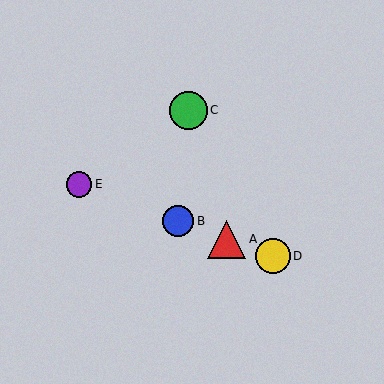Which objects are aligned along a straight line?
Objects A, B, D, E are aligned along a straight line.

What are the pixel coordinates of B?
Object B is at (178, 221).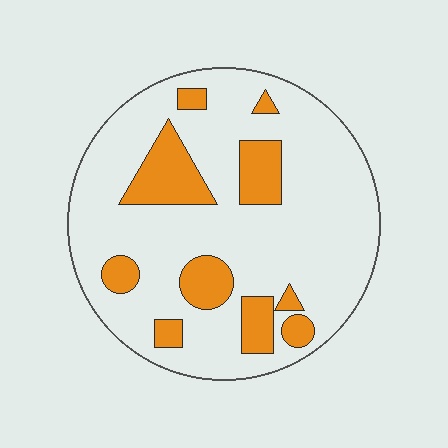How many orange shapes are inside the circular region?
10.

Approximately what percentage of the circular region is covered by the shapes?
Approximately 20%.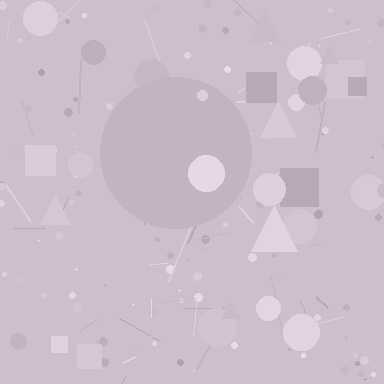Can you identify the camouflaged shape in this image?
The camouflaged shape is a circle.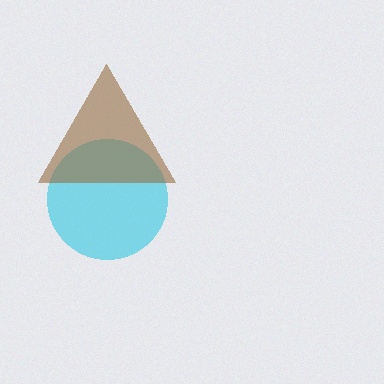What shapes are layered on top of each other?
The layered shapes are: a cyan circle, a brown triangle.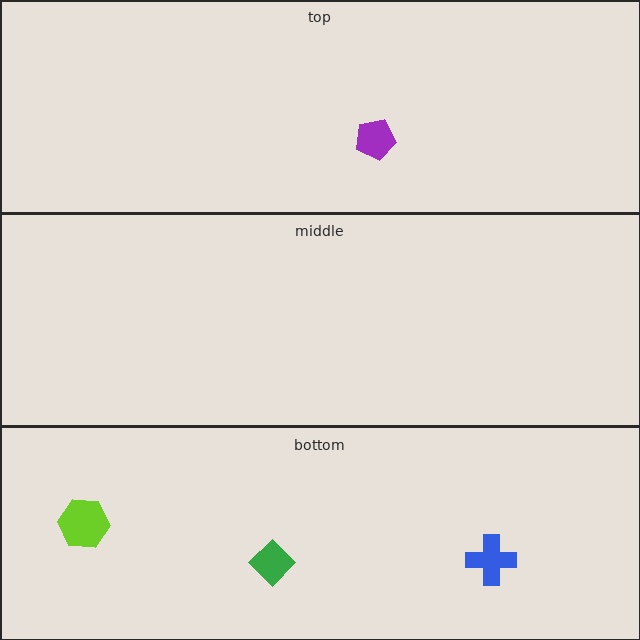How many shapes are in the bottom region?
3.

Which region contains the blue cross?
The bottom region.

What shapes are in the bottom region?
The green diamond, the blue cross, the lime hexagon.